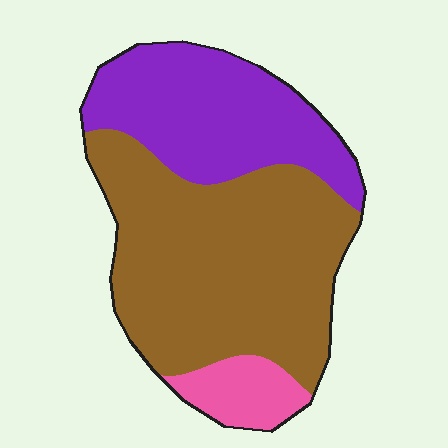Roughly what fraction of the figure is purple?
Purple takes up about one third (1/3) of the figure.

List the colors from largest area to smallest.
From largest to smallest: brown, purple, pink.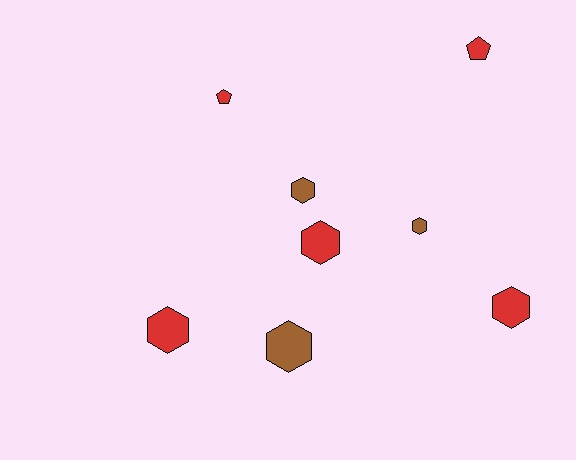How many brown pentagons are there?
There are no brown pentagons.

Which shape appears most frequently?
Hexagon, with 6 objects.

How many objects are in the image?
There are 8 objects.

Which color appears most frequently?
Red, with 5 objects.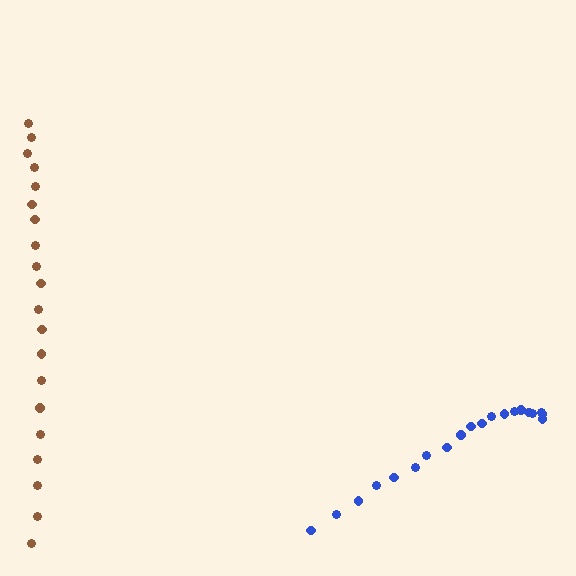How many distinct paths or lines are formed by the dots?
There are 2 distinct paths.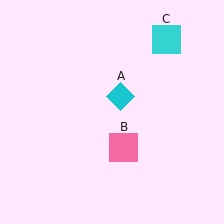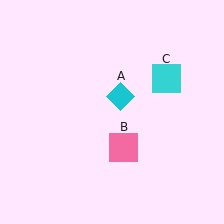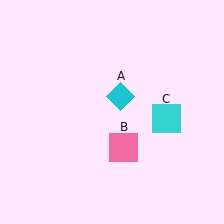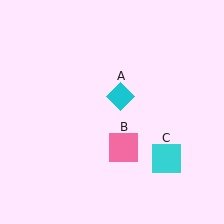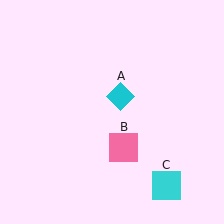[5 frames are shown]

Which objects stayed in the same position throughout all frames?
Cyan diamond (object A) and pink square (object B) remained stationary.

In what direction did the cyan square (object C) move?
The cyan square (object C) moved down.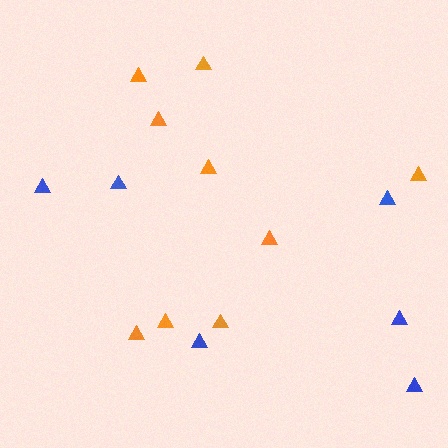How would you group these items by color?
There are 2 groups: one group of orange triangles (9) and one group of blue triangles (6).